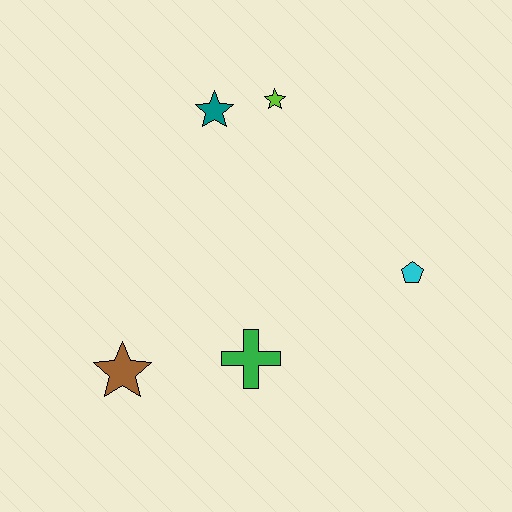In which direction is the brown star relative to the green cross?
The brown star is to the left of the green cross.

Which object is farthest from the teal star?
The brown star is farthest from the teal star.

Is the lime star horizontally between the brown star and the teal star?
No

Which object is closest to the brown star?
The green cross is closest to the brown star.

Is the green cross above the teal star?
No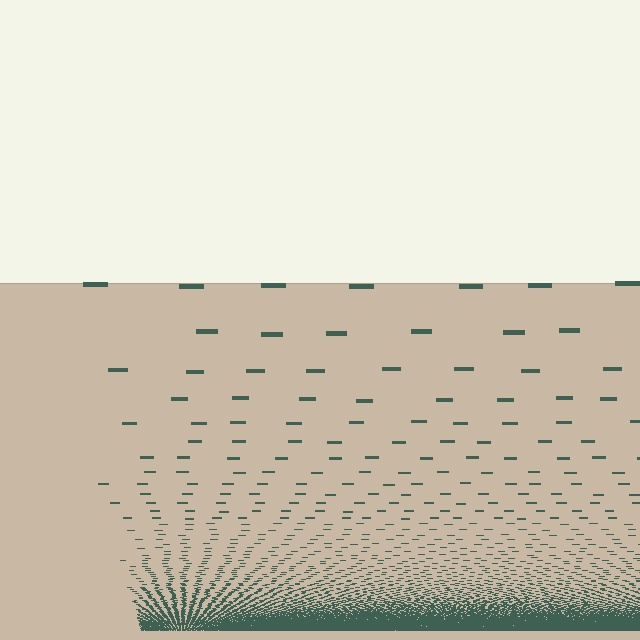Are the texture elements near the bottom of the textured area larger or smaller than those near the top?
Smaller. The gradient is inverted — elements near the bottom are smaller and denser.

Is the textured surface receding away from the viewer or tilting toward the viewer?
The surface appears to tilt toward the viewer. Texture elements get larger and sparser toward the top.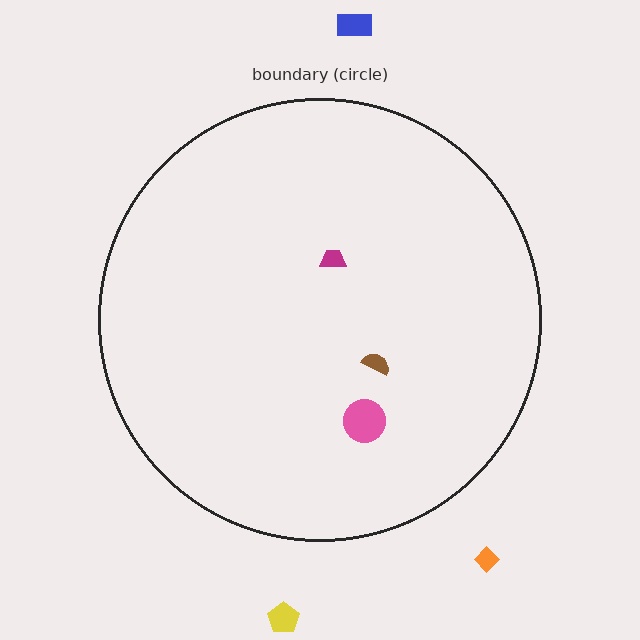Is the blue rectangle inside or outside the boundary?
Outside.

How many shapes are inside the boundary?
3 inside, 3 outside.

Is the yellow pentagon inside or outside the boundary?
Outside.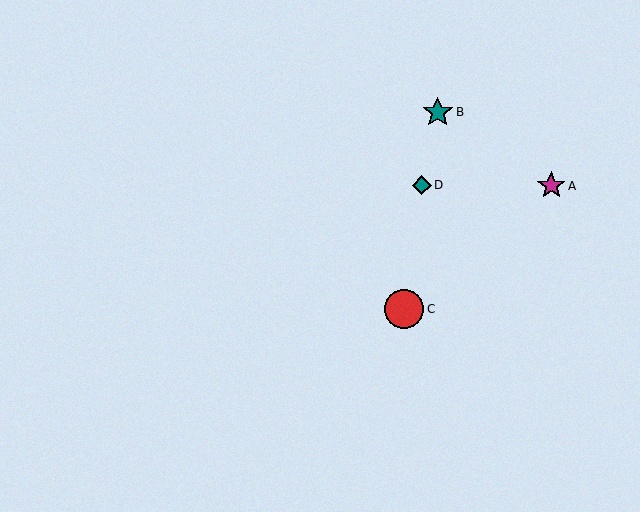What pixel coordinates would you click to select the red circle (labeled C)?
Click at (404, 309) to select the red circle C.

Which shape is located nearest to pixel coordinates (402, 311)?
The red circle (labeled C) at (404, 309) is nearest to that location.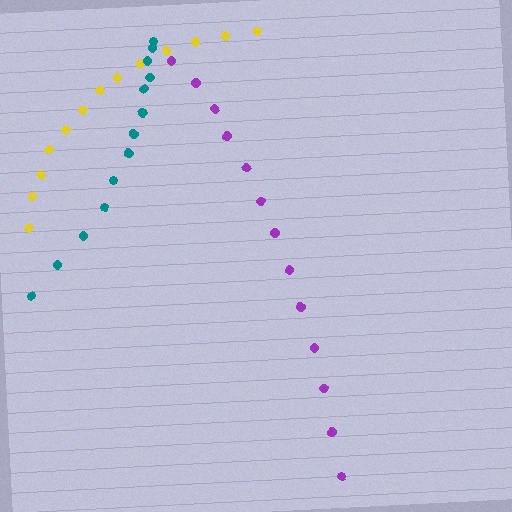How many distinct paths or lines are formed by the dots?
There are 3 distinct paths.